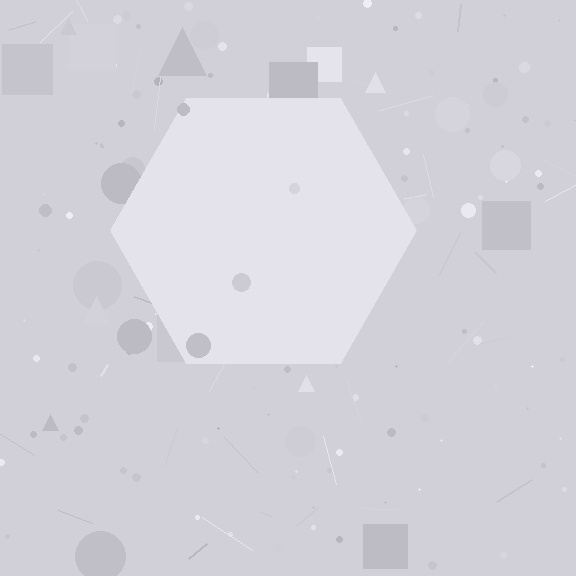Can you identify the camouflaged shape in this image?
The camouflaged shape is a hexagon.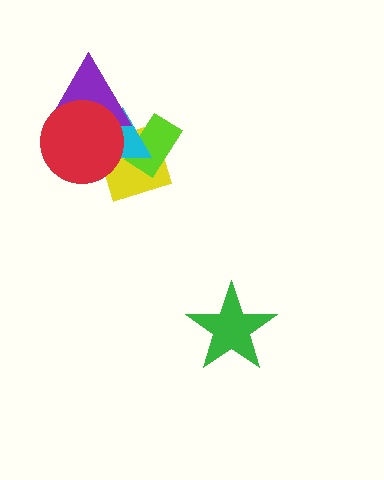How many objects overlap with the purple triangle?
2 objects overlap with the purple triangle.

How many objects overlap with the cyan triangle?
4 objects overlap with the cyan triangle.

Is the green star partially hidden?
No, no other shape covers it.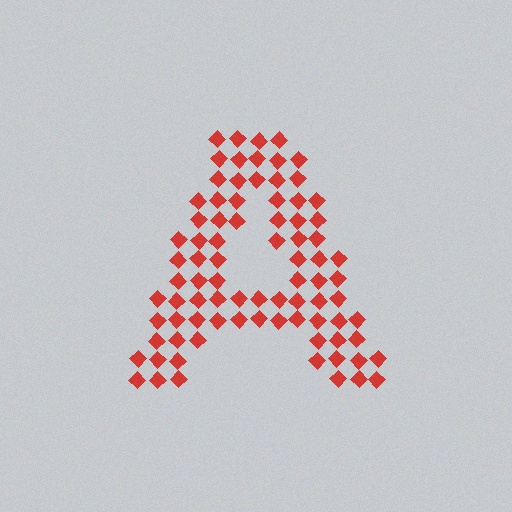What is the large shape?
The large shape is the letter A.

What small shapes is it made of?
It is made of small diamonds.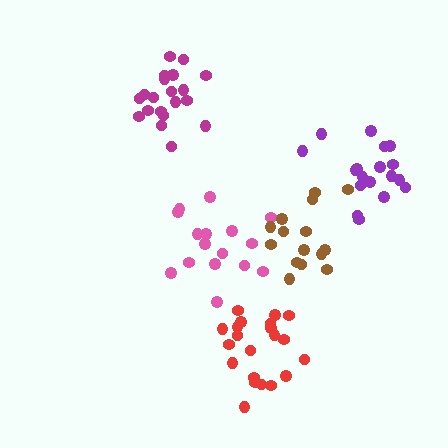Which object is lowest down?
The red cluster is bottommost.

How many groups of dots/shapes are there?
There are 5 groups.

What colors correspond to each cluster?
The clusters are colored: magenta, pink, purple, red, brown.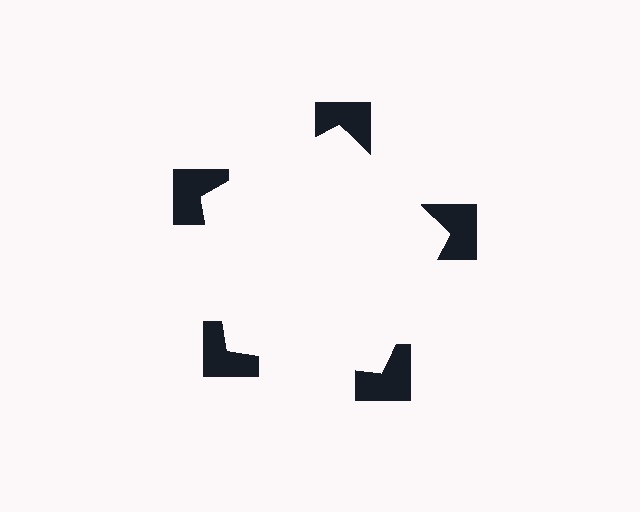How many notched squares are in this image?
There are 5 — one at each vertex of the illusory pentagon.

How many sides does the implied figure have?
5 sides.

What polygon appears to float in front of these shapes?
An illusory pentagon — its edges are inferred from the aligned wedge cuts in the notched squares, not physically drawn.